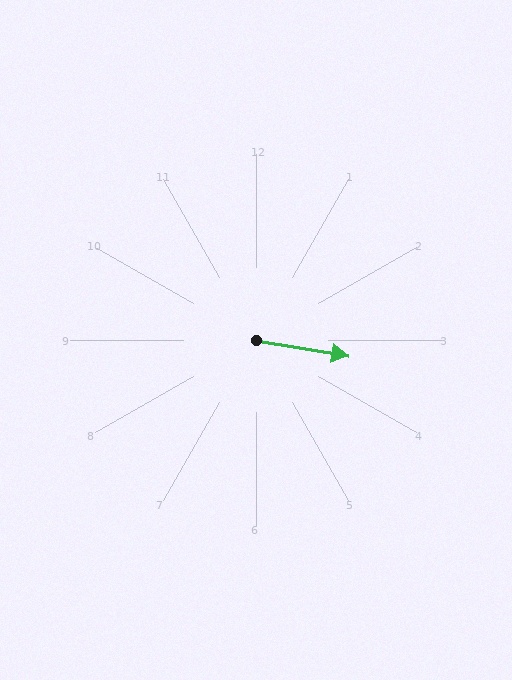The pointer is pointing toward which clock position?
Roughly 3 o'clock.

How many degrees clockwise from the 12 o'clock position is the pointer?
Approximately 100 degrees.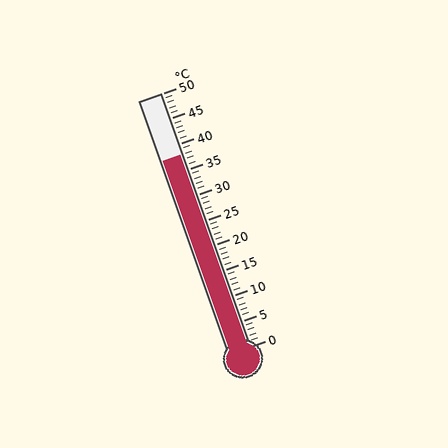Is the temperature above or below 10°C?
The temperature is above 10°C.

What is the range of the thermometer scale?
The thermometer scale ranges from 0°C to 50°C.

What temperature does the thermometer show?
The thermometer shows approximately 38°C.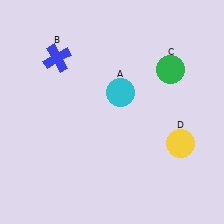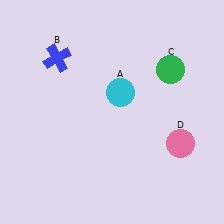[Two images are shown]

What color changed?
The circle (D) changed from yellow in Image 1 to pink in Image 2.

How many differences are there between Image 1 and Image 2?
There is 1 difference between the two images.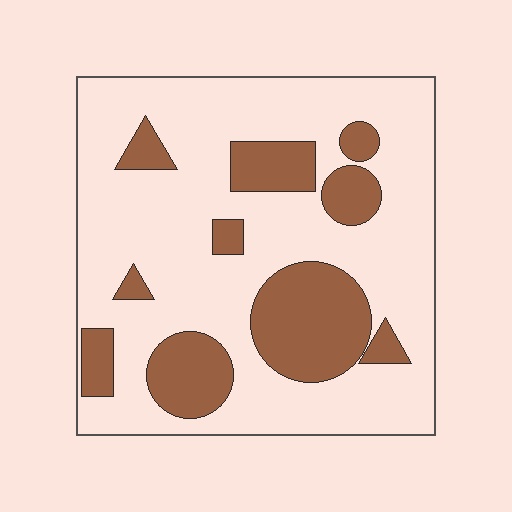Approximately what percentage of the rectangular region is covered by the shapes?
Approximately 25%.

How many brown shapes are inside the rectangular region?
10.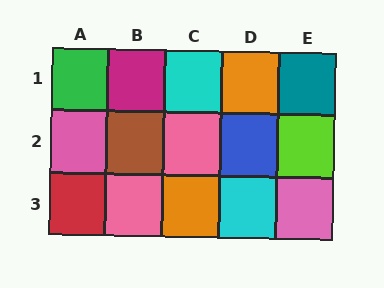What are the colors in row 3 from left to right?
Red, pink, orange, cyan, pink.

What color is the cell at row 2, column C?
Pink.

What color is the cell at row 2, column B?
Brown.